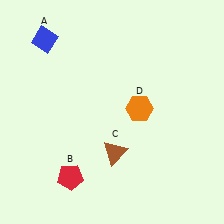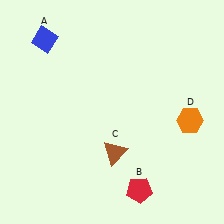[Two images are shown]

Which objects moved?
The objects that moved are: the red pentagon (B), the orange hexagon (D).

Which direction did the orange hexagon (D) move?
The orange hexagon (D) moved right.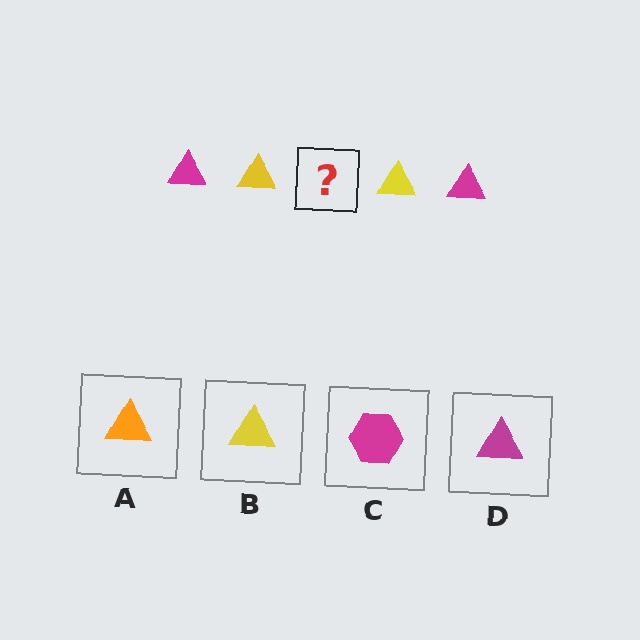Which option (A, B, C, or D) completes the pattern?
D.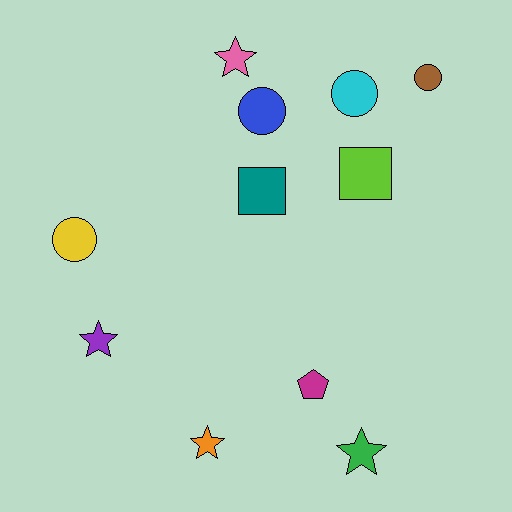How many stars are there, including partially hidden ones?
There are 4 stars.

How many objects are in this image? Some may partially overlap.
There are 11 objects.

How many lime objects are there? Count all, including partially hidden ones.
There is 1 lime object.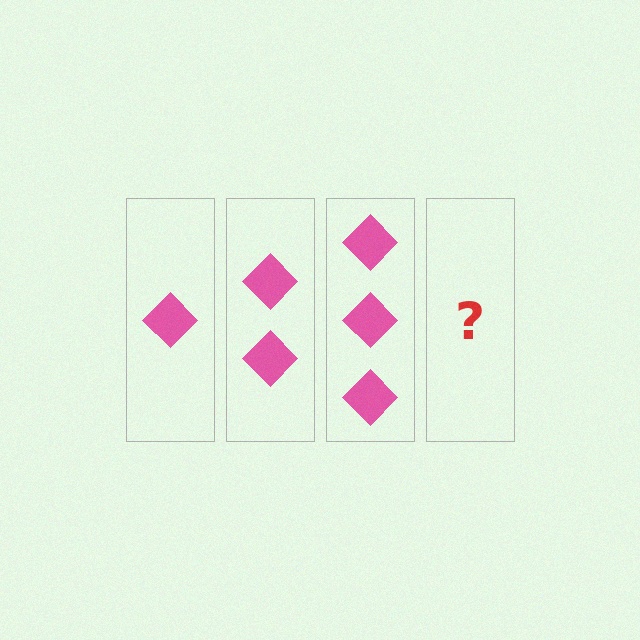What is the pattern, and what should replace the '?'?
The pattern is that each step adds one more diamond. The '?' should be 4 diamonds.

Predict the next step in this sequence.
The next step is 4 diamonds.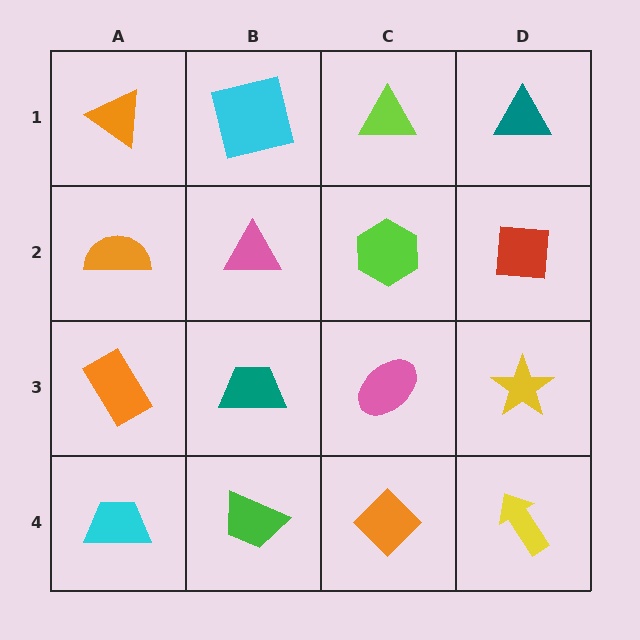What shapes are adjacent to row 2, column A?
An orange triangle (row 1, column A), an orange rectangle (row 3, column A), a pink triangle (row 2, column B).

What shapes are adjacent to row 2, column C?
A lime triangle (row 1, column C), a pink ellipse (row 3, column C), a pink triangle (row 2, column B), a red square (row 2, column D).